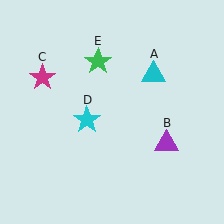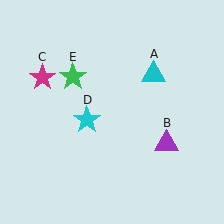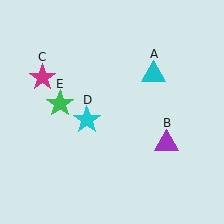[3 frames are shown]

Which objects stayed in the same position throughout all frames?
Cyan triangle (object A) and purple triangle (object B) and magenta star (object C) and cyan star (object D) remained stationary.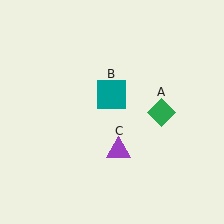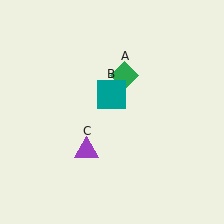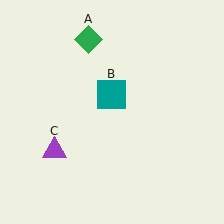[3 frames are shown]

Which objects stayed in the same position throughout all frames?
Teal square (object B) remained stationary.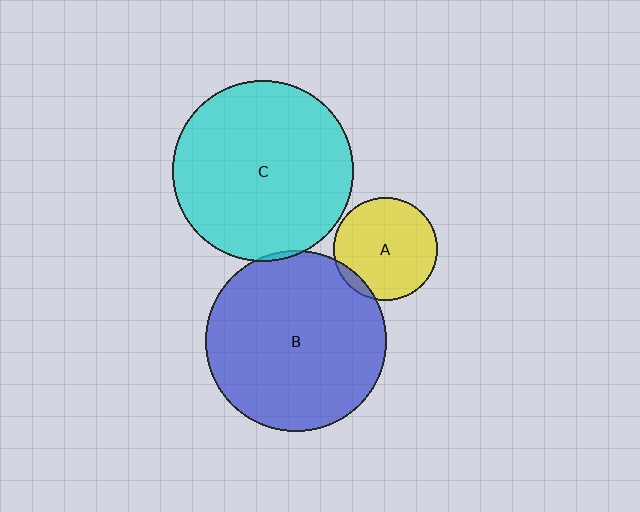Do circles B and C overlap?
Yes.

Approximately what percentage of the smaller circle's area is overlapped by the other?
Approximately 5%.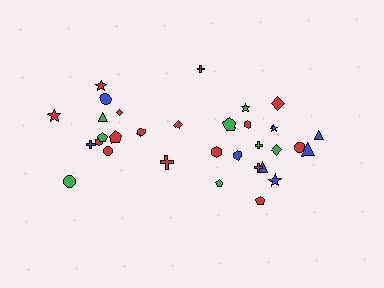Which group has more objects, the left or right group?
The right group.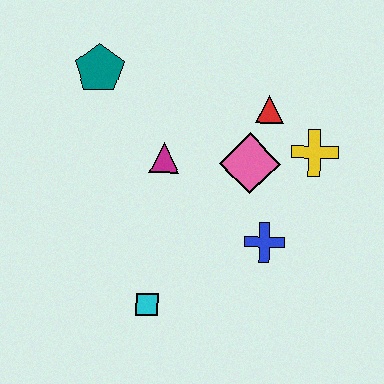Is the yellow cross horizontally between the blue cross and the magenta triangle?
No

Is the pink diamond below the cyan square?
No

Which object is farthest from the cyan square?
The teal pentagon is farthest from the cyan square.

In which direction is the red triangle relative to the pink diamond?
The red triangle is above the pink diamond.